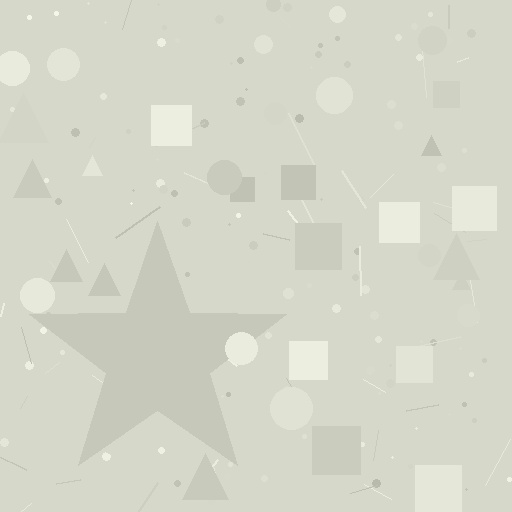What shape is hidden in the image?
A star is hidden in the image.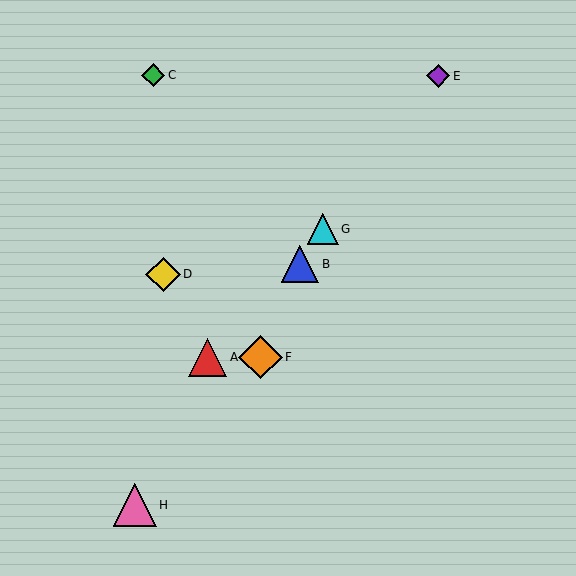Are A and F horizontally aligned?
Yes, both are at y≈357.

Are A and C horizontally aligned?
No, A is at y≈357 and C is at y≈75.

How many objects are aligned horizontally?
2 objects (A, F) are aligned horizontally.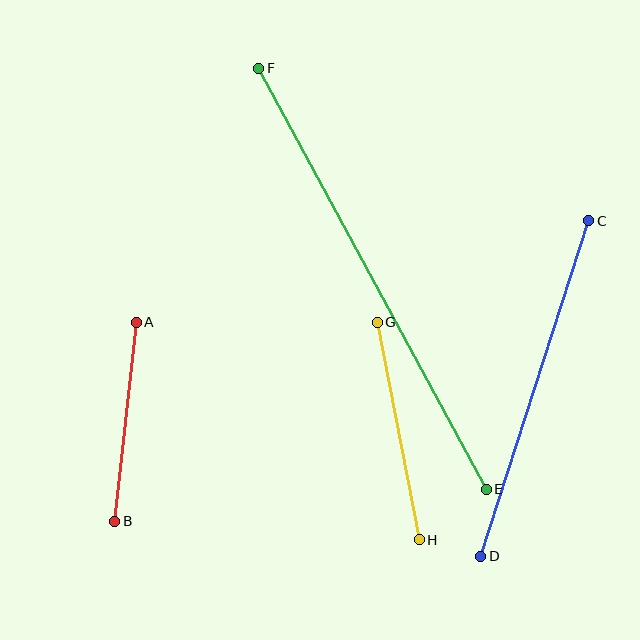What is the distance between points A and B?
The distance is approximately 200 pixels.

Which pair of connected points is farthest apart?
Points E and F are farthest apart.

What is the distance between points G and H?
The distance is approximately 222 pixels.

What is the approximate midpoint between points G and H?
The midpoint is at approximately (398, 431) pixels.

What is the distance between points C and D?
The distance is approximately 353 pixels.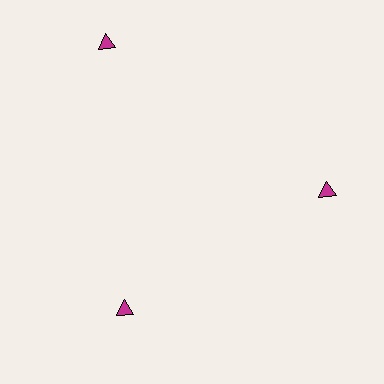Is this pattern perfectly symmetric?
No. The 3 magenta triangles are arranged in a ring, but one element near the 11 o'clock position is pushed outward from the center, breaking the 3-fold rotational symmetry.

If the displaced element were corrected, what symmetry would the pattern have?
It would have 3-fold rotational symmetry — the pattern would map onto itself every 120 degrees.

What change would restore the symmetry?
The symmetry would be restored by moving it inward, back onto the ring so that all 3 triangles sit at equal angles and equal distance from the center.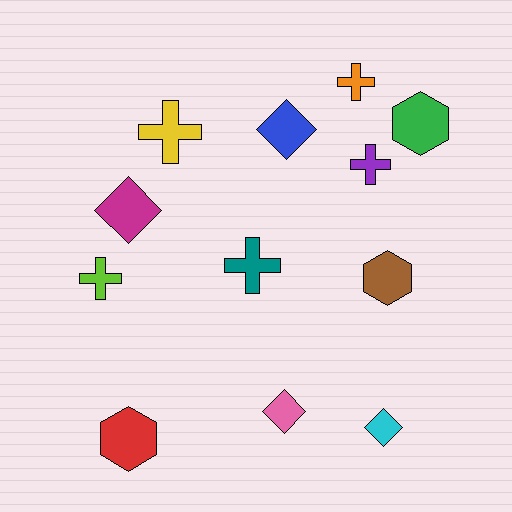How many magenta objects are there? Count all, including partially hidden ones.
There is 1 magenta object.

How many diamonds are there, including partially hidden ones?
There are 4 diamonds.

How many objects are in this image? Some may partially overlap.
There are 12 objects.